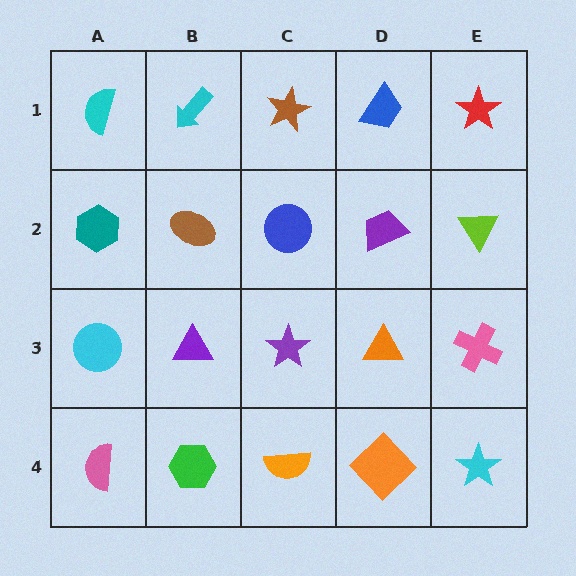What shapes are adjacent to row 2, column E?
A red star (row 1, column E), a pink cross (row 3, column E), a purple trapezoid (row 2, column D).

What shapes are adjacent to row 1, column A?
A teal hexagon (row 2, column A), a cyan arrow (row 1, column B).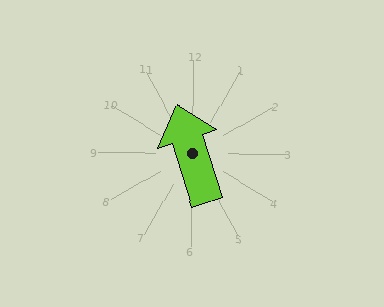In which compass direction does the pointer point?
North.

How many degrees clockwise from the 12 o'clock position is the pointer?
Approximately 342 degrees.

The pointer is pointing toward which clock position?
Roughly 11 o'clock.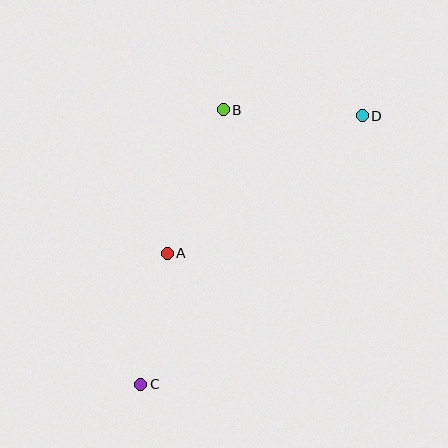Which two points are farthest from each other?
Points C and D are farthest from each other.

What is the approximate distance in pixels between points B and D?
The distance between B and D is approximately 139 pixels.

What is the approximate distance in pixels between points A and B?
The distance between A and B is approximately 154 pixels.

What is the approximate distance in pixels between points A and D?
The distance between A and D is approximately 239 pixels.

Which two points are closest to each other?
Points A and C are closest to each other.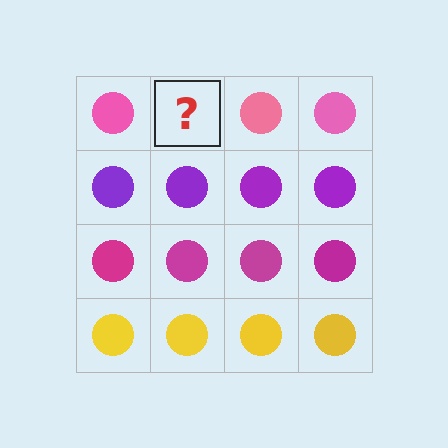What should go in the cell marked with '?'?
The missing cell should contain a pink circle.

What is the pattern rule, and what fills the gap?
The rule is that each row has a consistent color. The gap should be filled with a pink circle.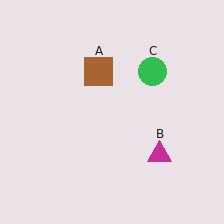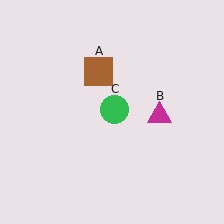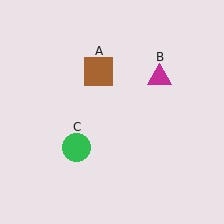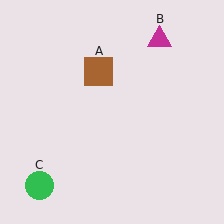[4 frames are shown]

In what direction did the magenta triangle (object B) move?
The magenta triangle (object B) moved up.